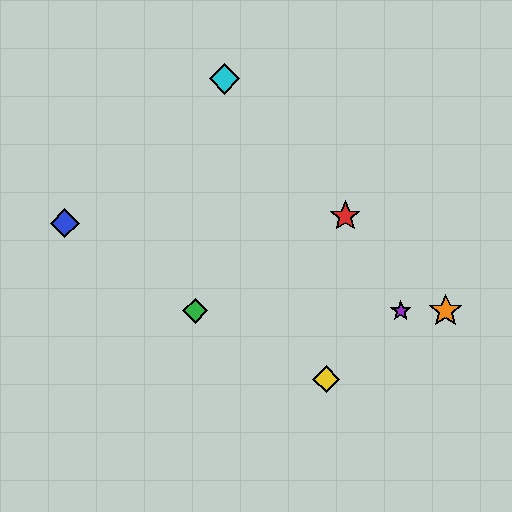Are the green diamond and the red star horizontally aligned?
No, the green diamond is at y≈311 and the red star is at y≈216.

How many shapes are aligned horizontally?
3 shapes (the green diamond, the purple star, the orange star) are aligned horizontally.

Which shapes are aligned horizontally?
The green diamond, the purple star, the orange star are aligned horizontally.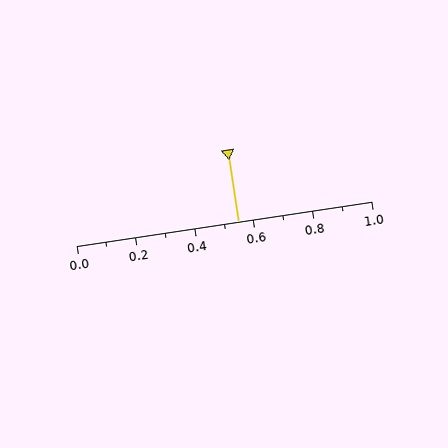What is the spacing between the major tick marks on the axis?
The major ticks are spaced 0.2 apart.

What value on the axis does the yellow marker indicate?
The marker indicates approximately 0.55.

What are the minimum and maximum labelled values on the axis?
The axis runs from 0.0 to 1.0.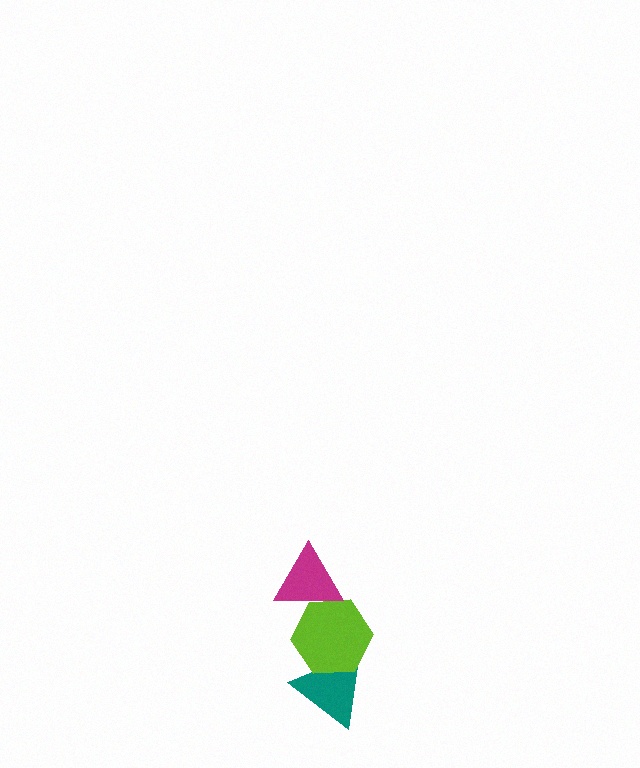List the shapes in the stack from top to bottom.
From top to bottom: the magenta triangle, the lime hexagon, the teal triangle.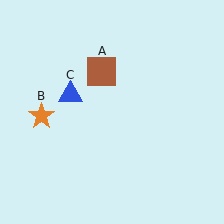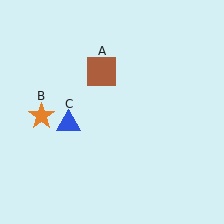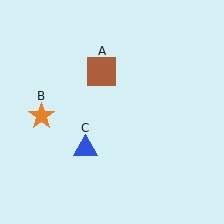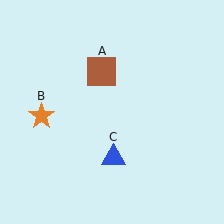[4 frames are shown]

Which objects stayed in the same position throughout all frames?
Brown square (object A) and orange star (object B) remained stationary.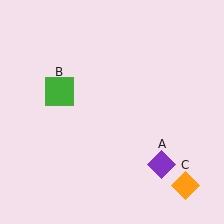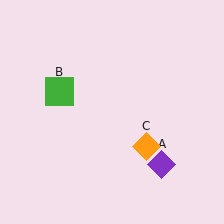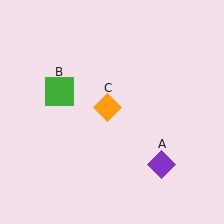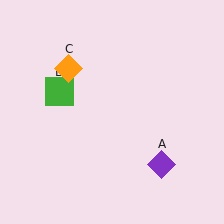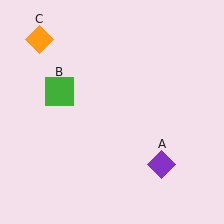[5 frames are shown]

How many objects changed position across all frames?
1 object changed position: orange diamond (object C).